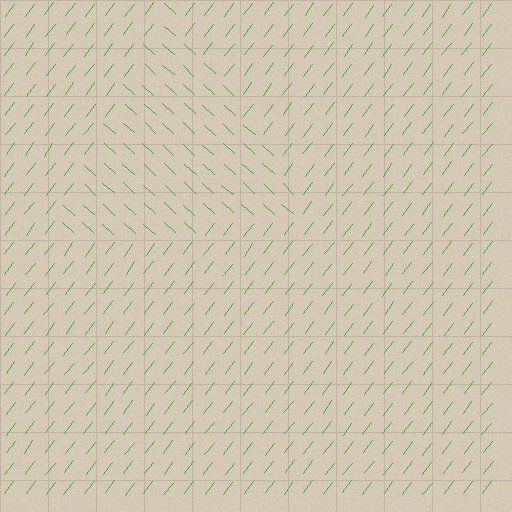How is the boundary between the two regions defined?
The boundary is defined purely by a change in line orientation (approximately 85 degrees difference). All lines are the same color and thickness.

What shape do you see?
I see a triangle.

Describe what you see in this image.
The image is filled with small green line segments. A triangle region in the image has lines oriented differently from the surrounding lines, creating a visible texture boundary.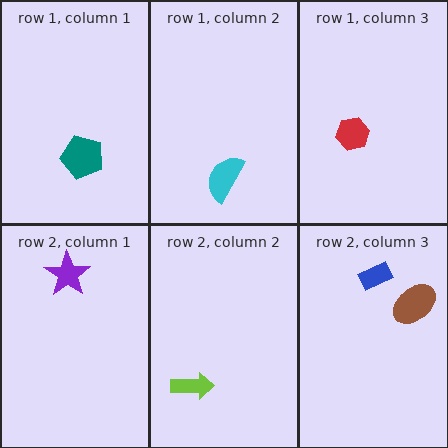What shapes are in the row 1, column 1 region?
The teal pentagon.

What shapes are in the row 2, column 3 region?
The blue rectangle, the brown ellipse.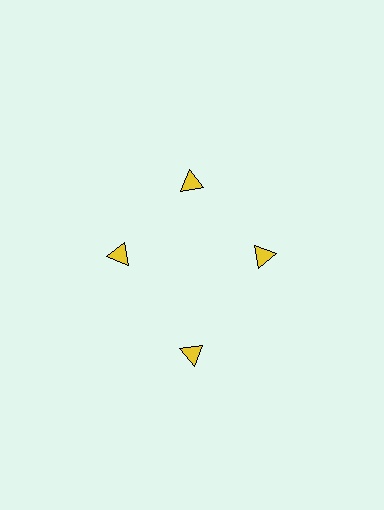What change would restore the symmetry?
The symmetry would be restored by moving it inward, back onto the ring so that all 4 triangles sit at equal angles and equal distance from the center.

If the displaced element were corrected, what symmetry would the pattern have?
It would have 4-fold rotational symmetry — the pattern would map onto itself every 90 degrees.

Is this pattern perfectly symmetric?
No. The 4 yellow triangles are arranged in a ring, but one element near the 6 o'clock position is pushed outward from the center, breaking the 4-fold rotational symmetry.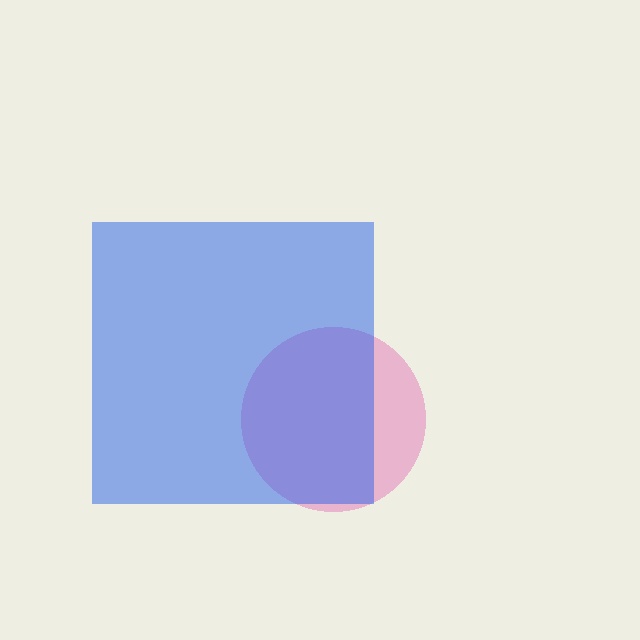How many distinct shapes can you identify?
There are 2 distinct shapes: a pink circle, a blue square.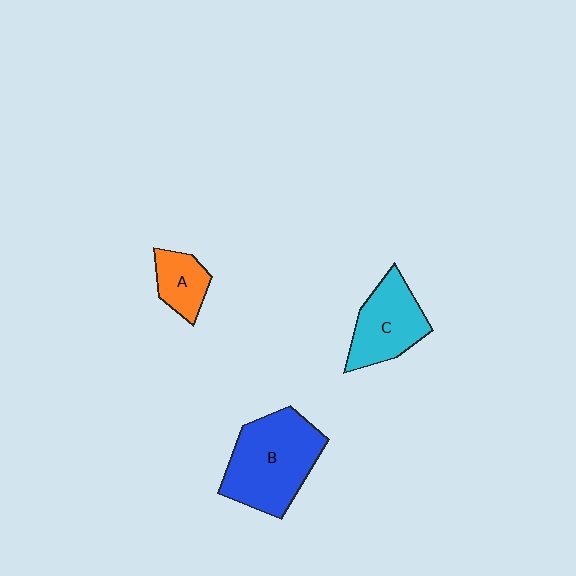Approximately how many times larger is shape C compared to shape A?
Approximately 1.7 times.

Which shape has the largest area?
Shape B (blue).